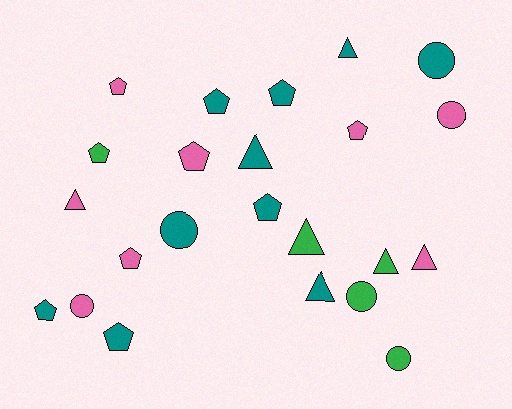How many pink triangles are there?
There are 2 pink triangles.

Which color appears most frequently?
Teal, with 10 objects.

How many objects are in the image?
There are 23 objects.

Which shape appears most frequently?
Pentagon, with 10 objects.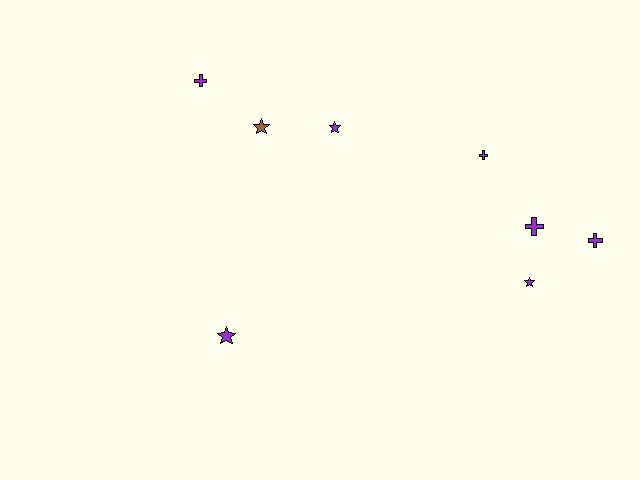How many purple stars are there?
There are 3 purple stars.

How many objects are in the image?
There are 8 objects.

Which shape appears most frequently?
Cross, with 4 objects.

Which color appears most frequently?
Purple, with 7 objects.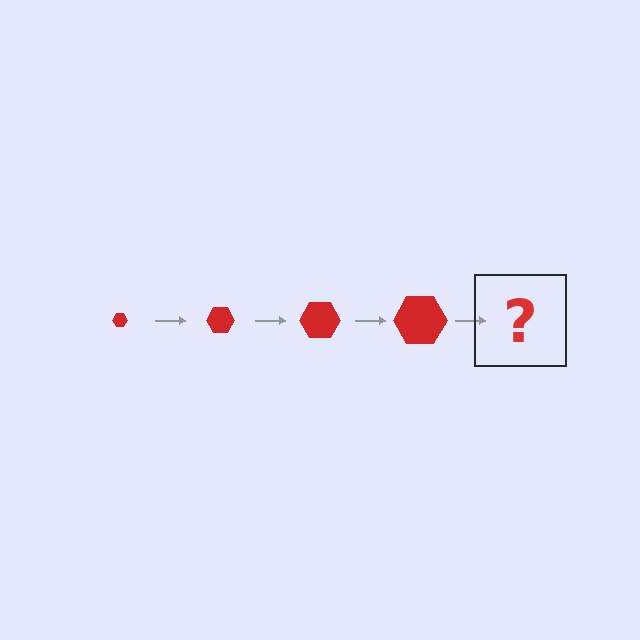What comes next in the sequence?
The next element should be a red hexagon, larger than the previous one.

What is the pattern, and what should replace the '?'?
The pattern is that the hexagon gets progressively larger each step. The '?' should be a red hexagon, larger than the previous one.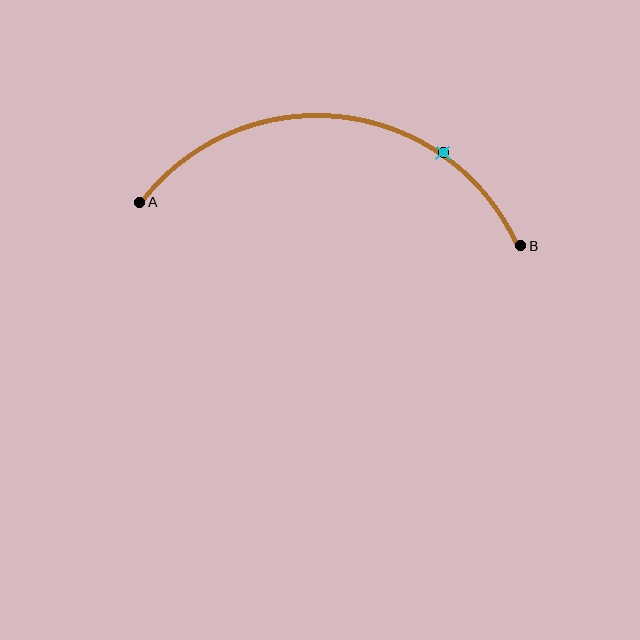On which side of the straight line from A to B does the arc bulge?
The arc bulges above the straight line connecting A and B.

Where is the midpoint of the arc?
The arc midpoint is the point on the curve farthest from the straight line joining A and B. It sits above that line.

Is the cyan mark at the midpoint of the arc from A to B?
No. The cyan mark lies on the arc but is closer to endpoint B. The arc midpoint would be at the point on the curve equidistant along the arc from both A and B.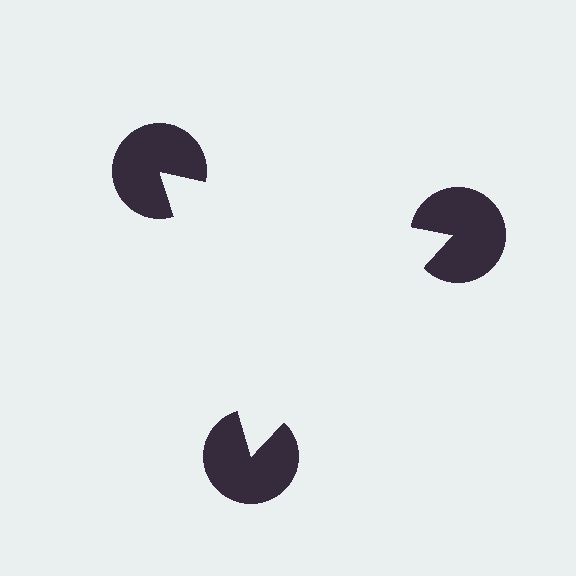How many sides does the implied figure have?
3 sides.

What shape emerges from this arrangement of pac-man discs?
An illusory triangle — its edges are inferred from the aligned wedge cuts in the pac-man discs, not physically drawn.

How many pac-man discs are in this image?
There are 3 — one at each vertex of the illusory triangle.